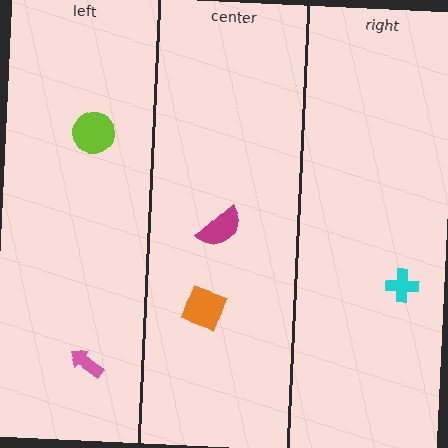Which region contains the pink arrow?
The left region.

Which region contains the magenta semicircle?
The center region.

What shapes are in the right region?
The cyan cross.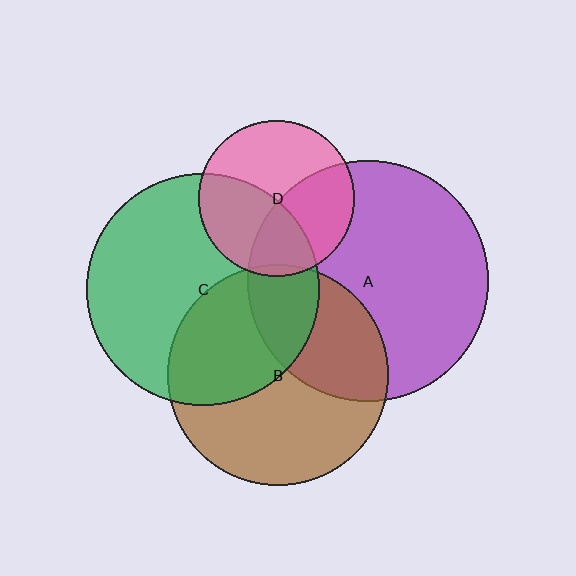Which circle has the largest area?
Circle A (purple).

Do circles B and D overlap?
Yes.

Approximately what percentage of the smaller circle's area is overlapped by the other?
Approximately 5%.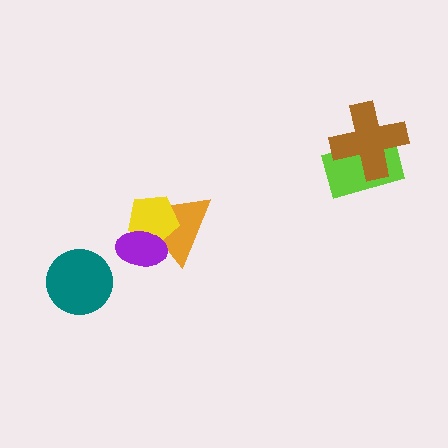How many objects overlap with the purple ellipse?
2 objects overlap with the purple ellipse.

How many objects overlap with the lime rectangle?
1 object overlaps with the lime rectangle.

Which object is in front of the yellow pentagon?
The purple ellipse is in front of the yellow pentagon.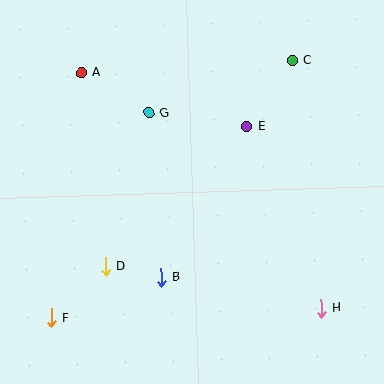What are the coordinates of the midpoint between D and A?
The midpoint between D and A is at (93, 170).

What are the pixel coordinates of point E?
Point E is at (247, 127).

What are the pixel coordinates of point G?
Point G is at (149, 113).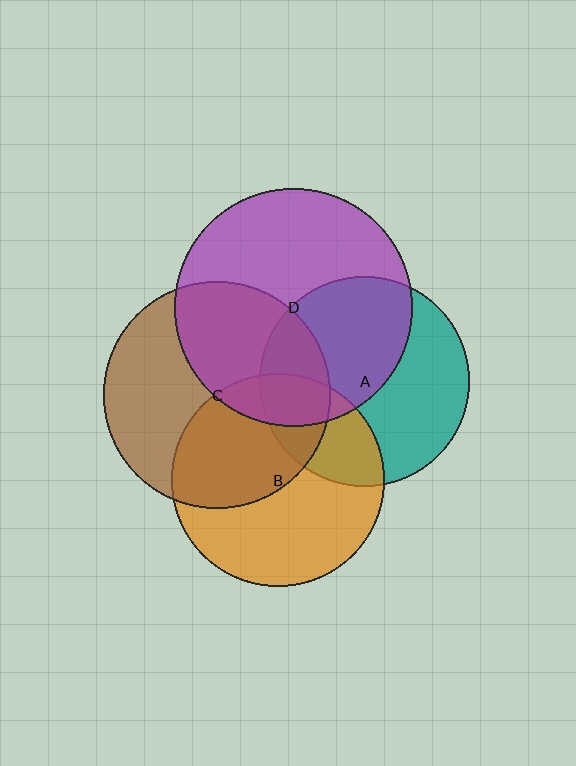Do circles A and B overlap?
Yes.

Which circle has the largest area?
Circle D (purple).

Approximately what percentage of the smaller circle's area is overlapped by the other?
Approximately 25%.